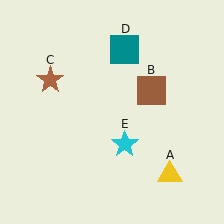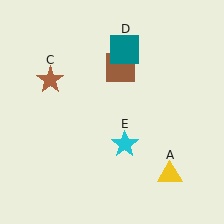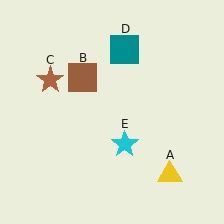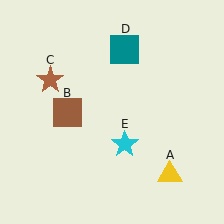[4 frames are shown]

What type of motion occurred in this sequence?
The brown square (object B) rotated counterclockwise around the center of the scene.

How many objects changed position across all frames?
1 object changed position: brown square (object B).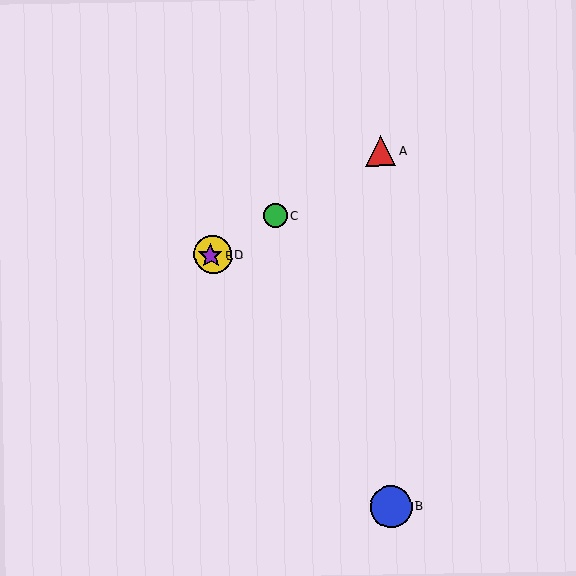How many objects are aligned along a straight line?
4 objects (A, C, D, E) are aligned along a straight line.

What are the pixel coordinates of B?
Object B is at (391, 506).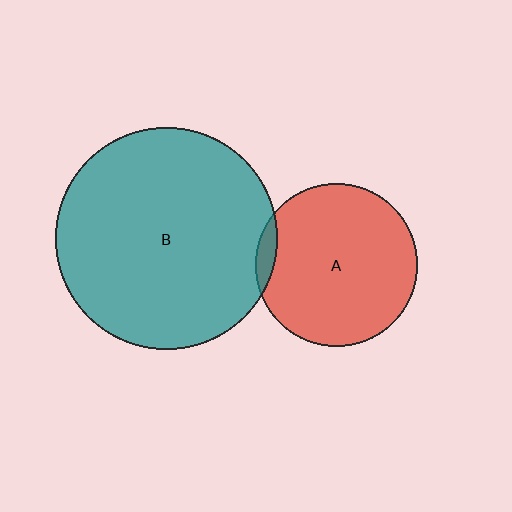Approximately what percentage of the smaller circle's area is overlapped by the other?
Approximately 5%.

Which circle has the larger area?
Circle B (teal).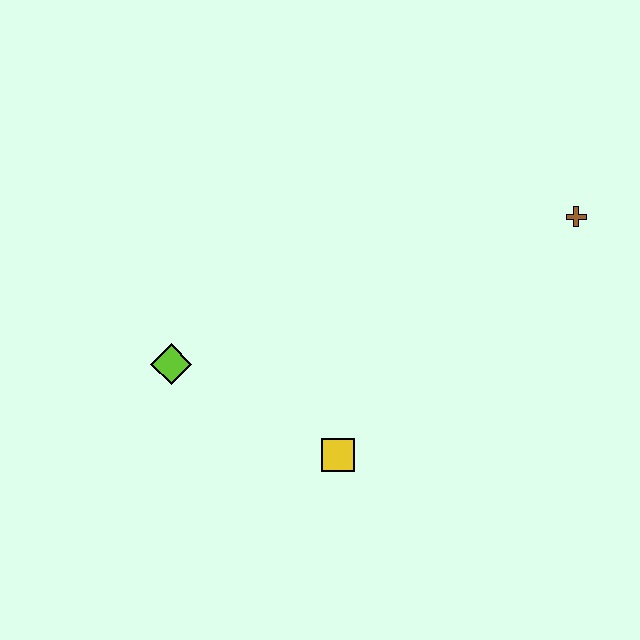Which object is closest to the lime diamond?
The yellow square is closest to the lime diamond.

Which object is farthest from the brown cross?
The lime diamond is farthest from the brown cross.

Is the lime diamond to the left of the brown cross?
Yes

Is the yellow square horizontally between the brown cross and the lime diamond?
Yes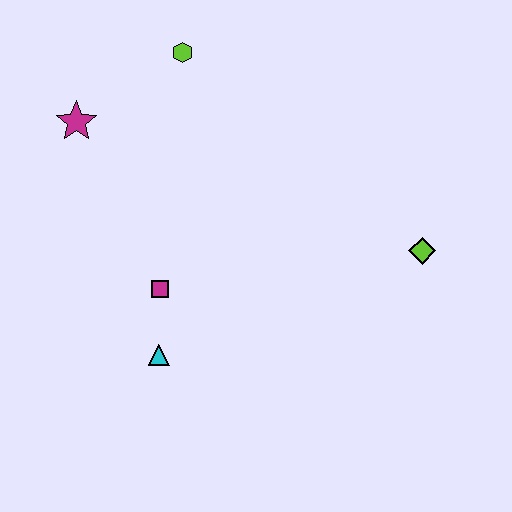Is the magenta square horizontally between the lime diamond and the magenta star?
Yes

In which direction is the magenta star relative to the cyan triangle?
The magenta star is above the cyan triangle.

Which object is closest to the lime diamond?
The magenta square is closest to the lime diamond.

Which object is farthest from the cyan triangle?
The lime hexagon is farthest from the cyan triangle.